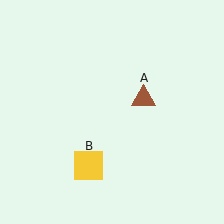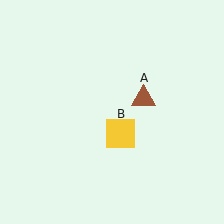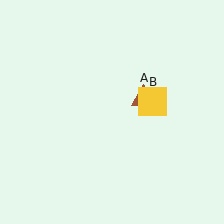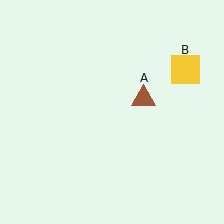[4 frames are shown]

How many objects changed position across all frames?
1 object changed position: yellow square (object B).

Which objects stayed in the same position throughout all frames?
Brown triangle (object A) remained stationary.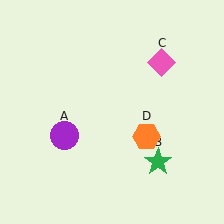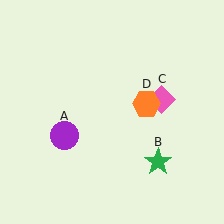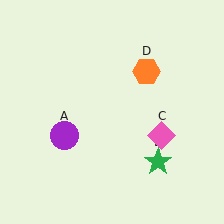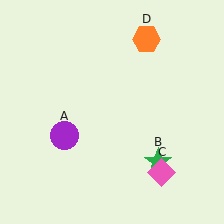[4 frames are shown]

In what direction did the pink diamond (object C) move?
The pink diamond (object C) moved down.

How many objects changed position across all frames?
2 objects changed position: pink diamond (object C), orange hexagon (object D).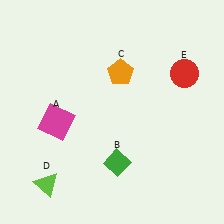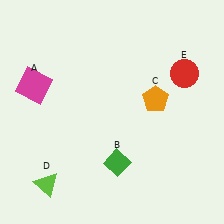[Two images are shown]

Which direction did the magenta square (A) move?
The magenta square (A) moved up.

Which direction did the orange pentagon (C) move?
The orange pentagon (C) moved right.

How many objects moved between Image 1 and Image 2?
2 objects moved between the two images.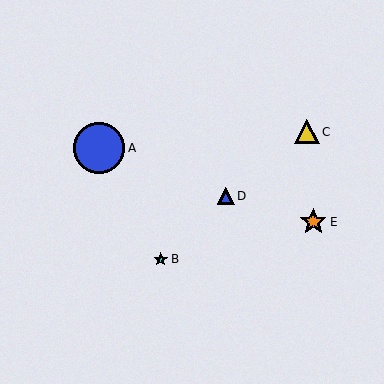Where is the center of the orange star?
The center of the orange star is at (313, 222).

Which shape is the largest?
The blue circle (labeled A) is the largest.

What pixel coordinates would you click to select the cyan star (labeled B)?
Click at (161, 259) to select the cyan star B.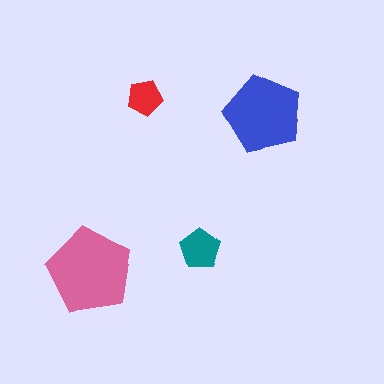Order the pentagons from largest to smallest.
the pink one, the blue one, the teal one, the red one.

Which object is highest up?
The red pentagon is topmost.